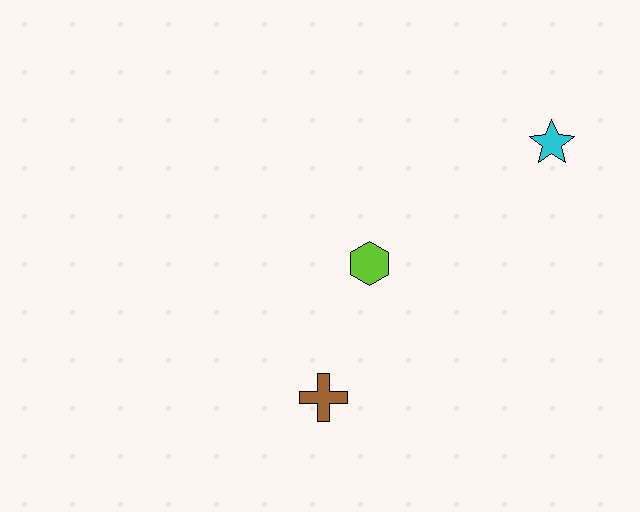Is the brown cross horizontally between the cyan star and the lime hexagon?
No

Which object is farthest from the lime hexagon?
The cyan star is farthest from the lime hexagon.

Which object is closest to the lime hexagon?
The brown cross is closest to the lime hexagon.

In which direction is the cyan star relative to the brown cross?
The cyan star is above the brown cross.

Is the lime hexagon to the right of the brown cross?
Yes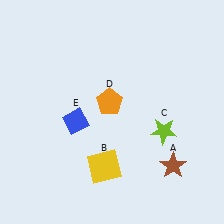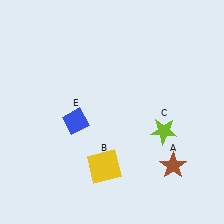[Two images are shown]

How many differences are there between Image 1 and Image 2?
There is 1 difference between the two images.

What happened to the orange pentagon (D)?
The orange pentagon (D) was removed in Image 2. It was in the top-left area of Image 1.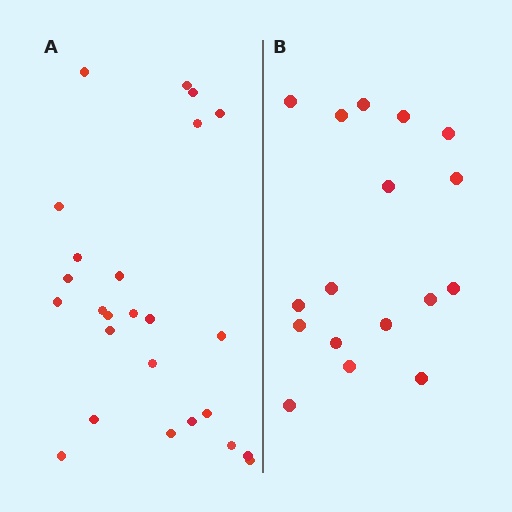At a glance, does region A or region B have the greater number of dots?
Region A (the left region) has more dots.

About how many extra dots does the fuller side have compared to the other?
Region A has roughly 8 or so more dots than region B.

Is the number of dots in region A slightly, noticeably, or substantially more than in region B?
Region A has substantially more. The ratio is roughly 1.5 to 1.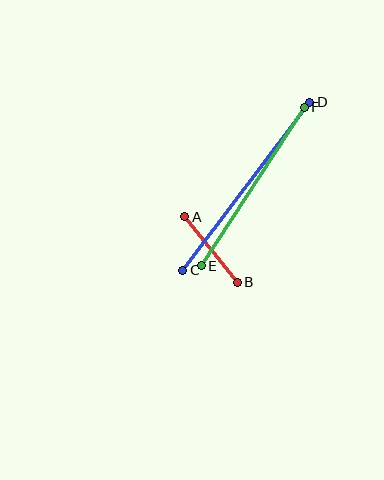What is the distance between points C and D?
The distance is approximately 211 pixels.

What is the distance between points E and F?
The distance is approximately 189 pixels.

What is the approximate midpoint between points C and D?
The midpoint is at approximately (246, 186) pixels.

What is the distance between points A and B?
The distance is approximately 84 pixels.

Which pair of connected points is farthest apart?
Points C and D are farthest apart.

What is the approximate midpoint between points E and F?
The midpoint is at approximately (253, 187) pixels.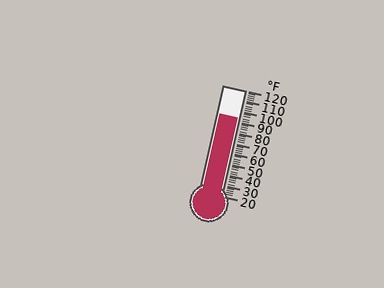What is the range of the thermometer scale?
The thermometer scale ranges from 20°F to 120°F.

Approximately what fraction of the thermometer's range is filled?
The thermometer is filled to approximately 75% of its range.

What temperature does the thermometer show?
The thermometer shows approximately 94°F.